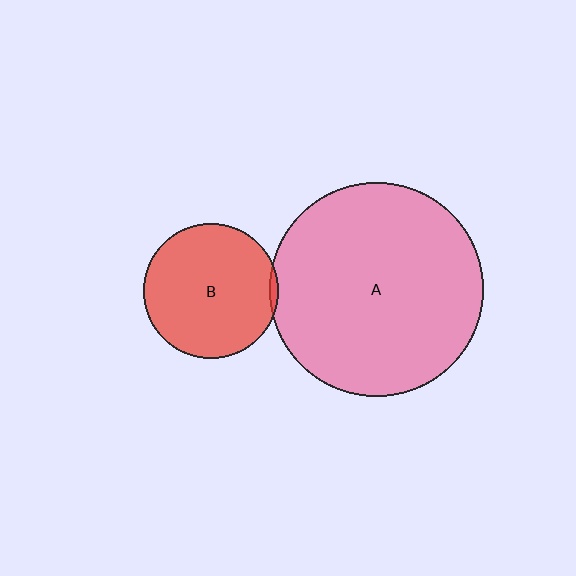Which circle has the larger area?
Circle A (pink).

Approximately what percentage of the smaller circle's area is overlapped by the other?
Approximately 5%.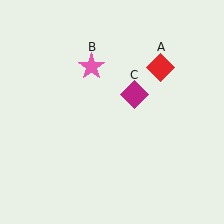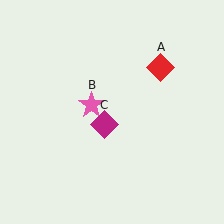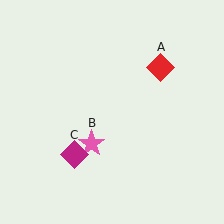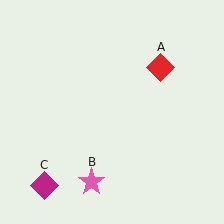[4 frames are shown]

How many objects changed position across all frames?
2 objects changed position: pink star (object B), magenta diamond (object C).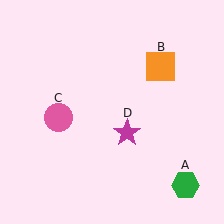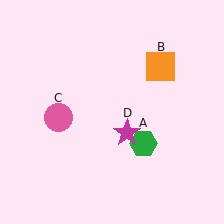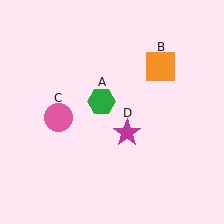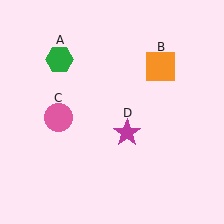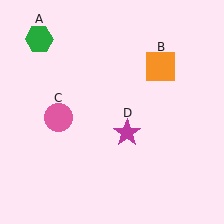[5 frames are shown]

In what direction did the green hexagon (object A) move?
The green hexagon (object A) moved up and to the left.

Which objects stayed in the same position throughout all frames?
Orange square (object B) and pink circle (object C) and magenta star (object D) remained stationary.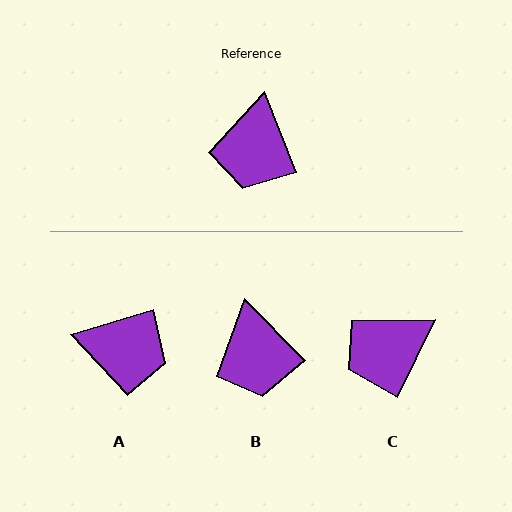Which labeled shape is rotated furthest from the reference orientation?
A, about 86 degrees away.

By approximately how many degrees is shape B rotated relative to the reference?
Approximately 23 degrees counter-clockwise.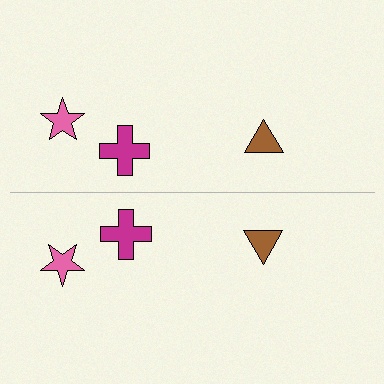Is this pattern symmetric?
Yes, this pattern has bilateral (reflection) symmetry.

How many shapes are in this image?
There are 6 shapes in this image.